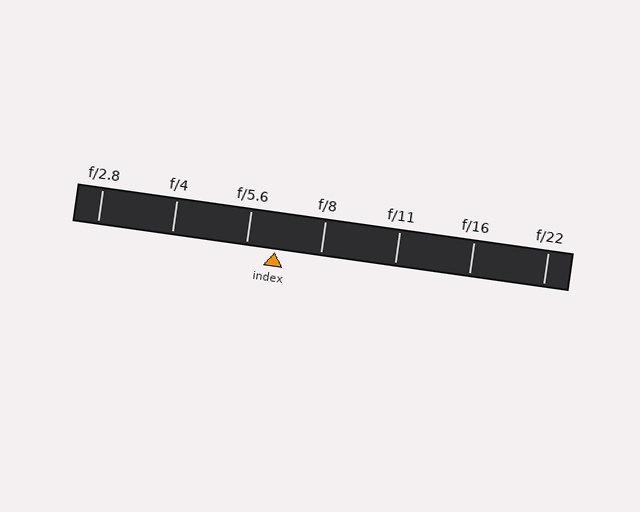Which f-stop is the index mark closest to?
The index mark is closest to f/5.6.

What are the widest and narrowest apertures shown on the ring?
The widest aperture shown is f/2.8 and the narrowest is f/22.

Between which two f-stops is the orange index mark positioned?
The index mark is between f/5.6 and f/8.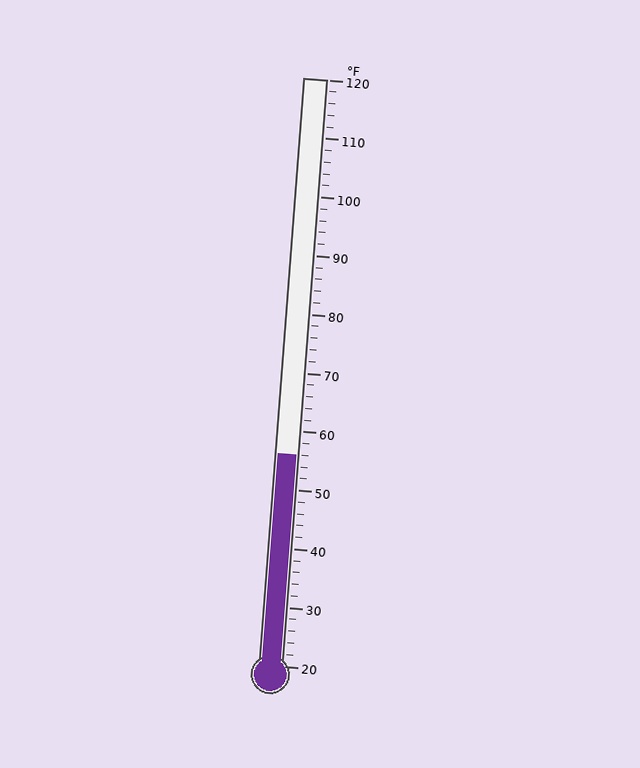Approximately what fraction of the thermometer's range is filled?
The thermometer is filled to approximately 35% of its range.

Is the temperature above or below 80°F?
The temperature is below 80°F.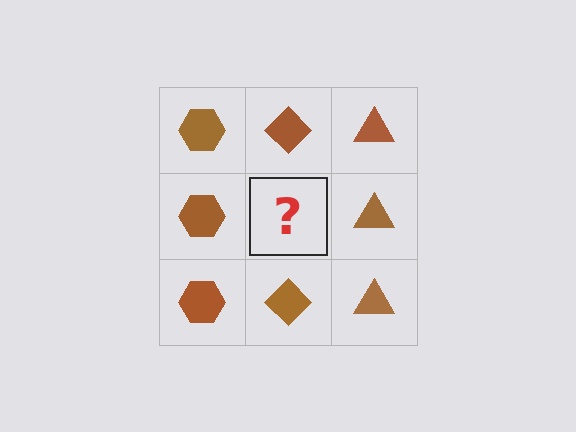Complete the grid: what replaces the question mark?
The question mark should be replaced with a brown diamond.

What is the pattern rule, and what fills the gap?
The rule is that each column has a consistent shape. The gap should be filled with a brown diamond.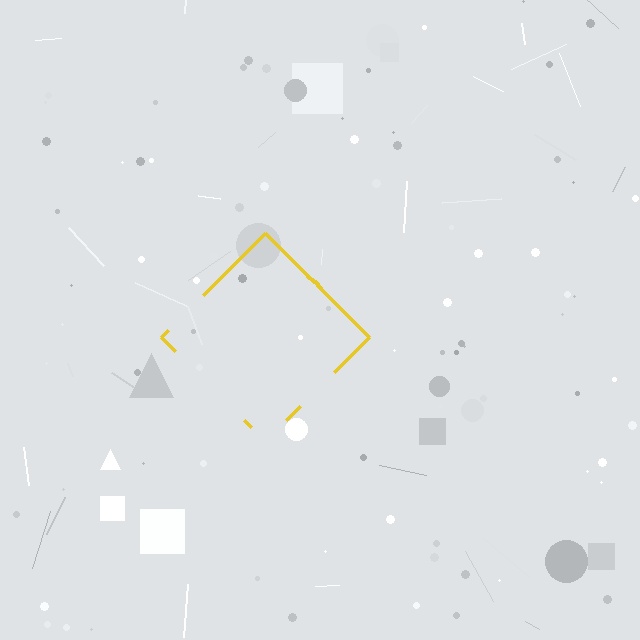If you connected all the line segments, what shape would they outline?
They would outline a diamond.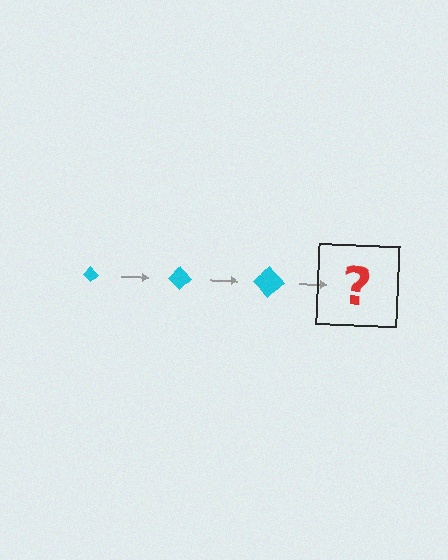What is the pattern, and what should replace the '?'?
The pattern is that the diamond gets progressively larger each step. The '?' should be a cyan diamond, larger than the previous one.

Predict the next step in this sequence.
The next step is a cyan diamond, larger than the previous one.